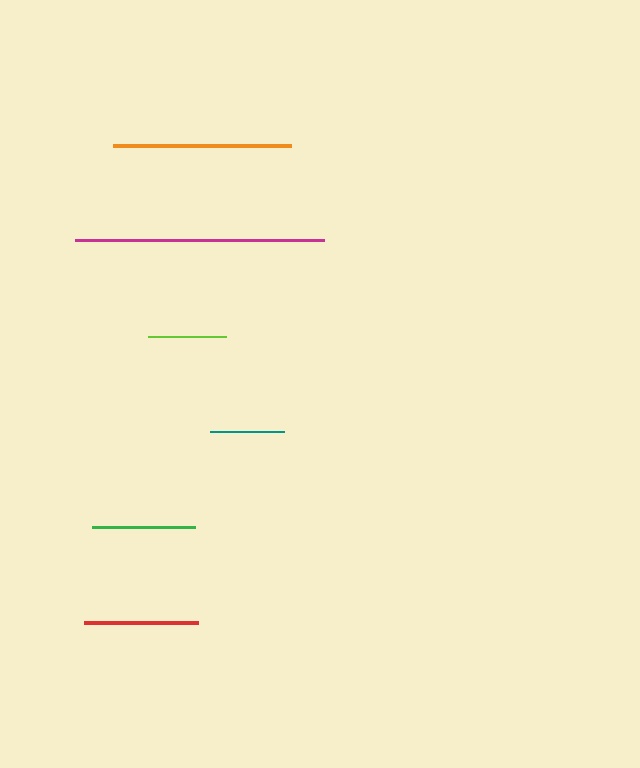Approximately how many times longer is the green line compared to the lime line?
The green line is approximately 1.3 times the length of the lime line.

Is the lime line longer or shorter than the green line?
The green line is longer than the lime line.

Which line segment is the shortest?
The teal line is the shortest at approximately 74 pixels.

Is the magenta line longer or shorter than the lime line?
The magenta line is longer than the lime line.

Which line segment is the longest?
The magenta line is the longest at approximately 248 pixels.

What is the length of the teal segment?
The teal segment is approximately 74 pixels long.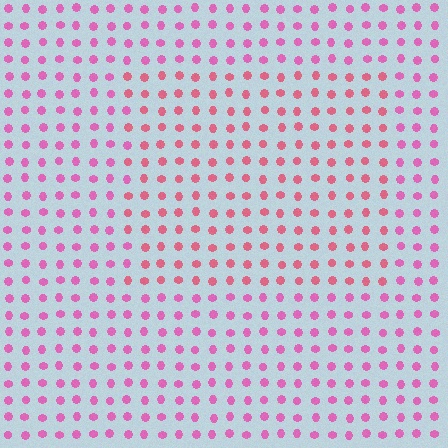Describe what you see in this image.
The image is filled with small pink elements in a uniform arrangement. A rectangle-shaped region is visible where the elements are tinted to a slightly different hue, forming a subtle color boundary.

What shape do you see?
I see a rectangle.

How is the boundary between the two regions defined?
The boundary is defined purely by a slight shift in hue (about 26 degrees). Spacing, size, and orientation are identical on both sides.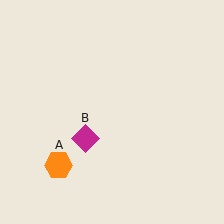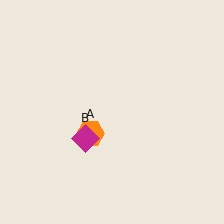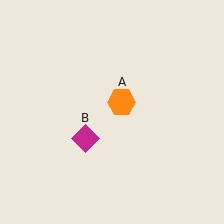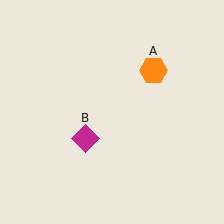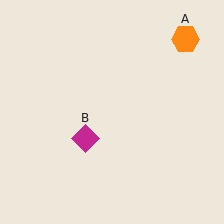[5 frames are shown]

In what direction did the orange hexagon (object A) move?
The orange hexagon (object A) moved up and to the right.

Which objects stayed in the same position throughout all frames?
Magenta diamond (object B) remained stationary.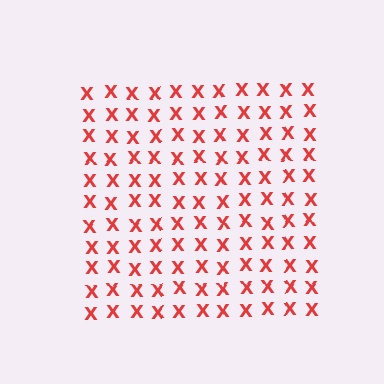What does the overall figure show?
The overall figure shows a square.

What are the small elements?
The small elements are letter X's.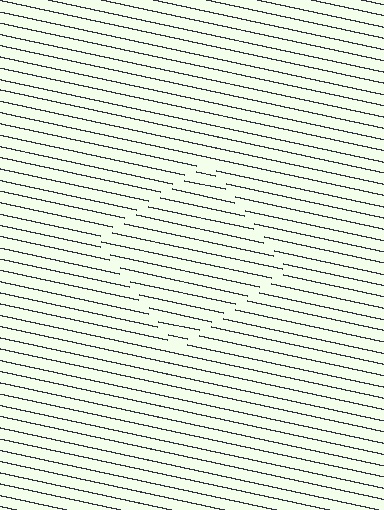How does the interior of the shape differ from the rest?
The interior of the shape contains the same grating, shifted by half a period — the contour is defined by the phase discontinuity where line-ends from the inner and outer gratings abut.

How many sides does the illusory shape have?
4 sides — the line-ends trace a square.